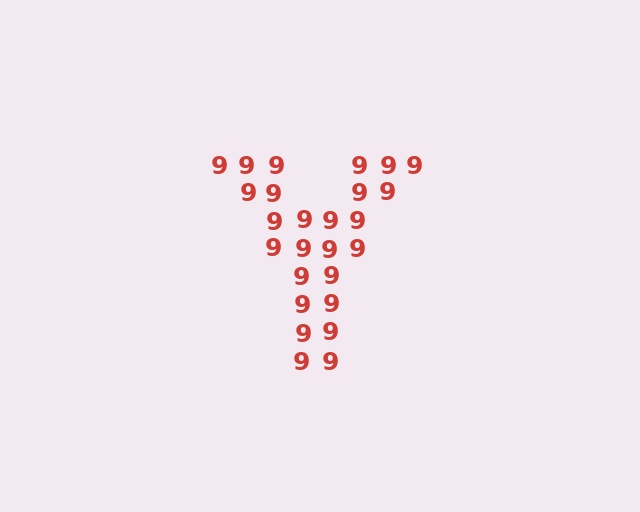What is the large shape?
The large shape is the letter Y.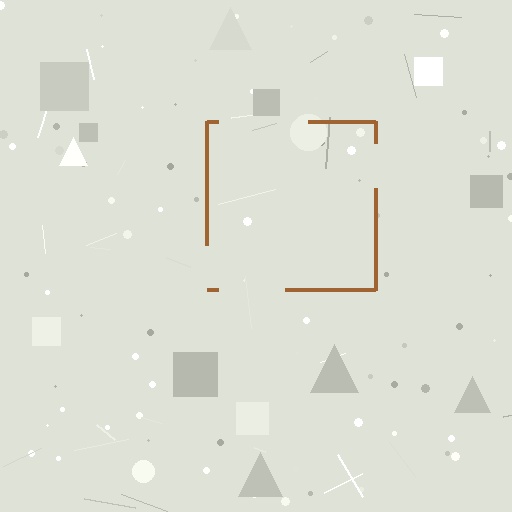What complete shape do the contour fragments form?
The contour fragments form a square.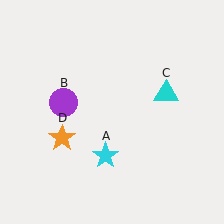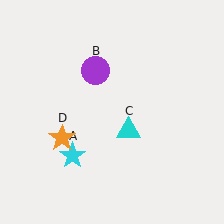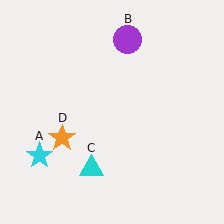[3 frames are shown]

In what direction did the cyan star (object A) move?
The cyan star (object A) moved left.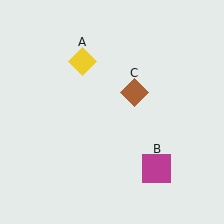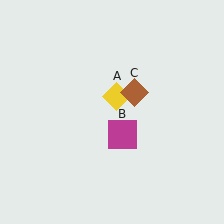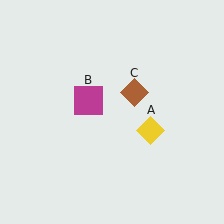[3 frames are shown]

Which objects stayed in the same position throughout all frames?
Brown diamond (object C) remained stationary.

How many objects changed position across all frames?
2 objects changed position: yellow diamond (object A), magenta square (object B).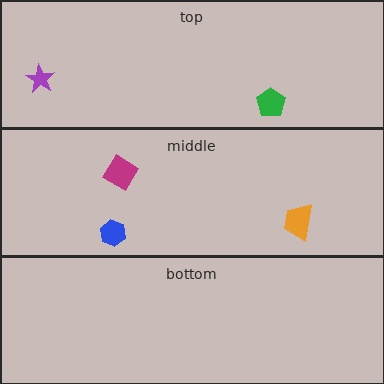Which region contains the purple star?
The top region.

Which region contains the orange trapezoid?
The middle region.